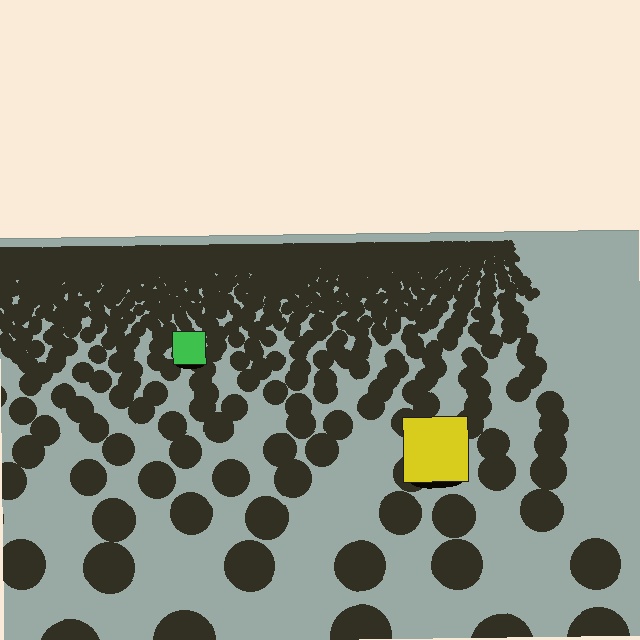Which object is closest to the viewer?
The yellow square is closest. The texture marks near it are larger and more spread out.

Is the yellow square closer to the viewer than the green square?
Yes. The yellow square is closer — you can tell from the texture gradient: the ground texture is coarser near it.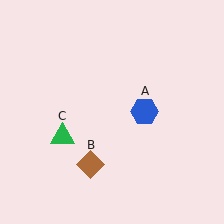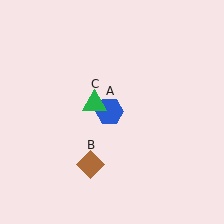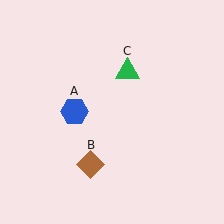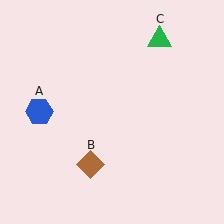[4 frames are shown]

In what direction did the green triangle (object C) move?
The green triangle (object C) moved up and to the right.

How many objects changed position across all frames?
2 objects changed position: blue hexagon (object A), green triangle (object C).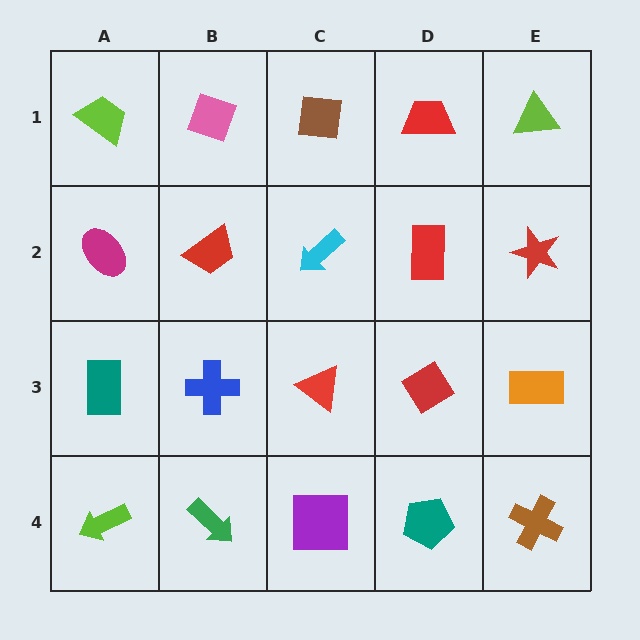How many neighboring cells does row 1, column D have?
3.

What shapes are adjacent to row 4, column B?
A blue cross (row 3, column B), a lime arrow (row 4, column A), a purple square (row 4, column C).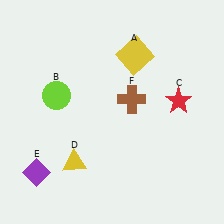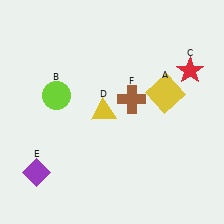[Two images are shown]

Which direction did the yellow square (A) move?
The yellow square (A) moved down.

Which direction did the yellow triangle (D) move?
The yellow triangle (D) moved up.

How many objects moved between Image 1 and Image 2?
3 objects moved between the two images.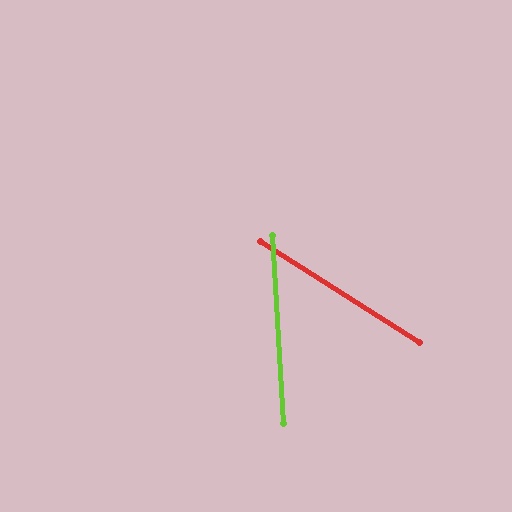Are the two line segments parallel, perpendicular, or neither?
Neither parallel nor perpendicular — they differ by about 54°.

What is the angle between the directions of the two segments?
Approximately 54 degrees.